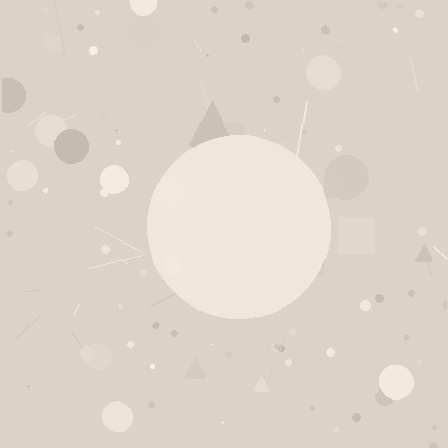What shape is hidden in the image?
A circle is hidden in the image.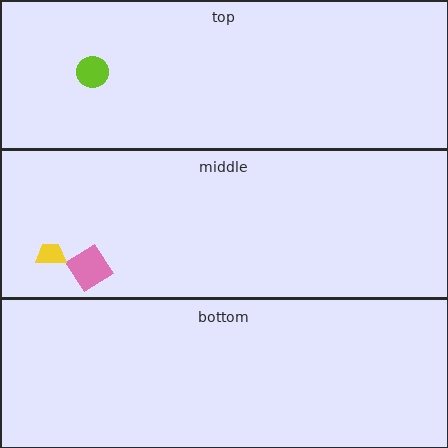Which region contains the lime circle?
The top region.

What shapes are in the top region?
The lime circle.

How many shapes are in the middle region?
2.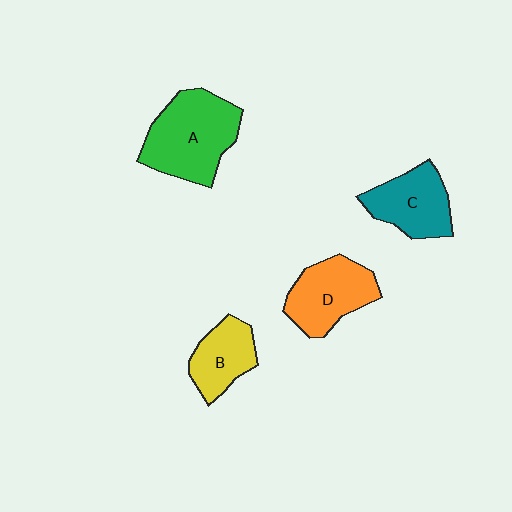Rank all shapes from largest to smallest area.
From largest to smallest: A (green), D (orange), C (teal), B (yellow).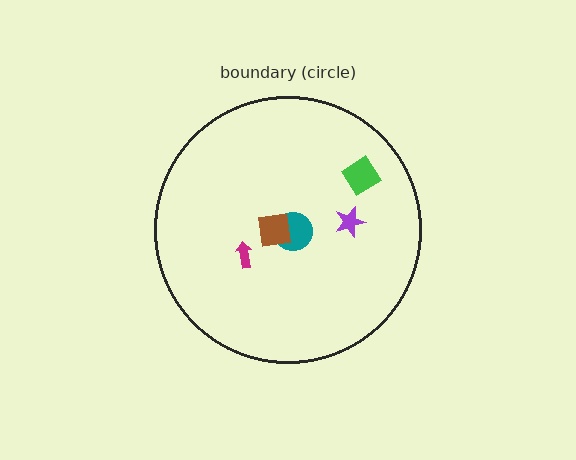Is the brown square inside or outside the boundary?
Inside.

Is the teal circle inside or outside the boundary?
Inside.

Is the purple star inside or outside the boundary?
Inside.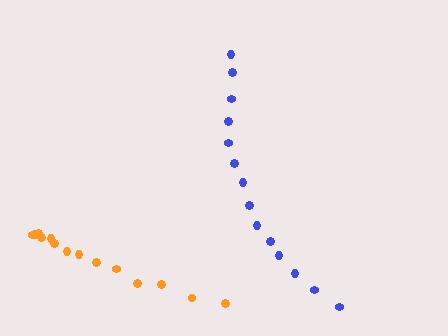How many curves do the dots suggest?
There are 2 distinct paths.